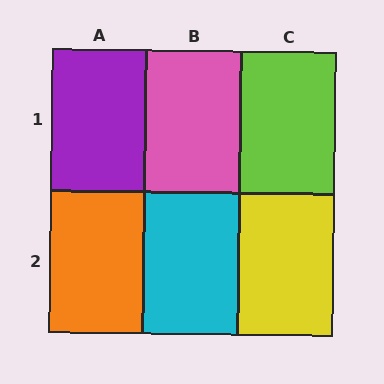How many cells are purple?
1 cell is purple.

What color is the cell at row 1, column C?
Lime.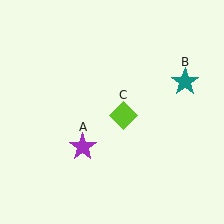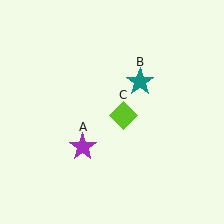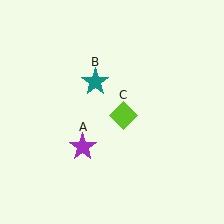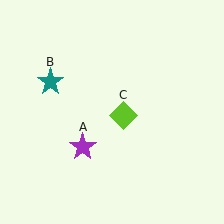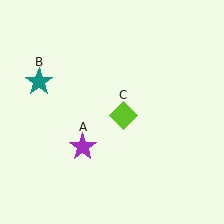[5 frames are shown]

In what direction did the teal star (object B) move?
The teal star (object B) moved left.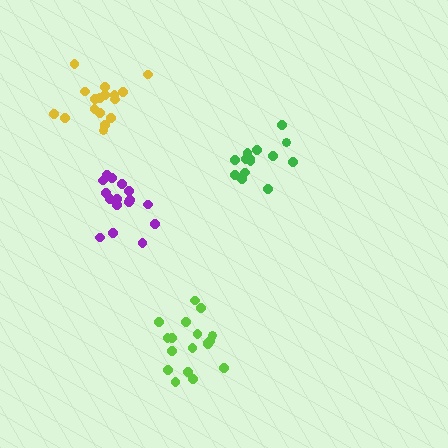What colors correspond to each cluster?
The clusters are colored: lime, purple, green, yellow.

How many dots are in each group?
Group 1: 18 dots, Group 2: 17 dots, Group 3: 14 dots, Group 4: 17 dots (66 total).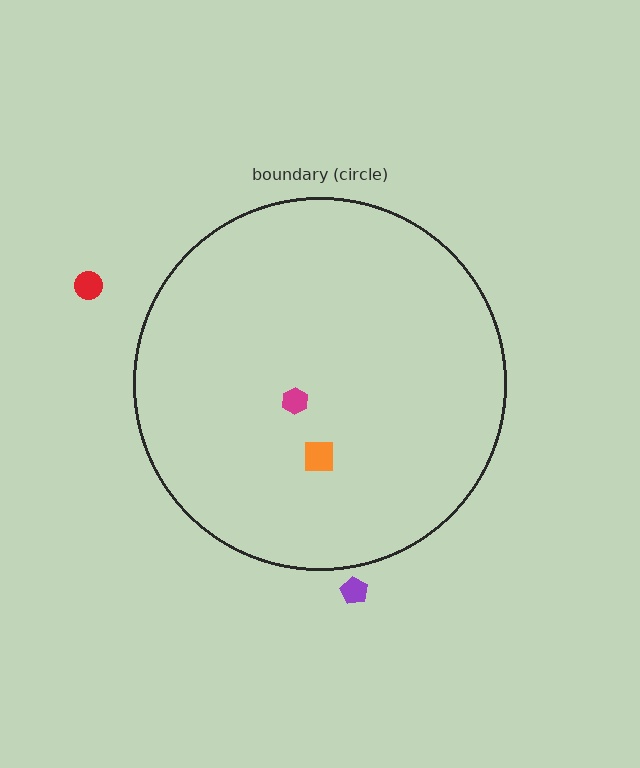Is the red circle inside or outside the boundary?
Outside.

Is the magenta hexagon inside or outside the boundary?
Inside.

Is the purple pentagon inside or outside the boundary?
Outside.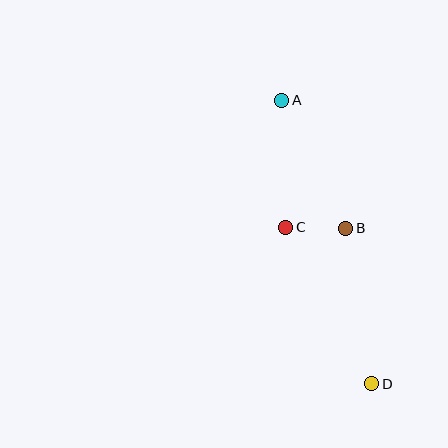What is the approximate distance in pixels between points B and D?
The distance between B and D is approximately 158 pixels.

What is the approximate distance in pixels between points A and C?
The distance between A and C is approximately 127 pixels.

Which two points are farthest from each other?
Points A and D are farthest from each other.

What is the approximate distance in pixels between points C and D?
The distance between C and D is approximately 179 pixels.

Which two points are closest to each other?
Points B and C are closest to each other.